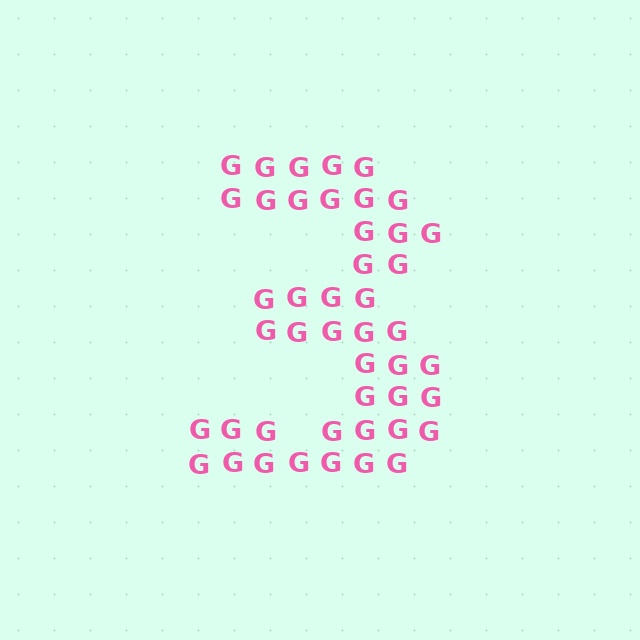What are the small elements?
The small elements are letter G's.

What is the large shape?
The large shape is the digit 3.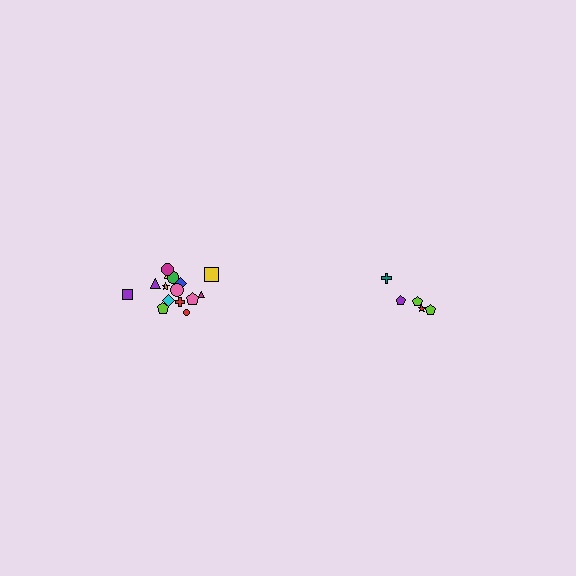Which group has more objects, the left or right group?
The left group.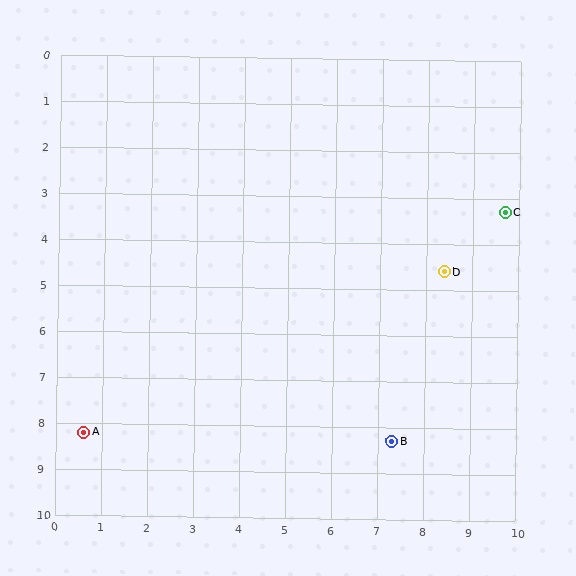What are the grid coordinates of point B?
Point B is at approximately (7.3, 8.3).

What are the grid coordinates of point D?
Point D is at approximately (8.4, 4.6).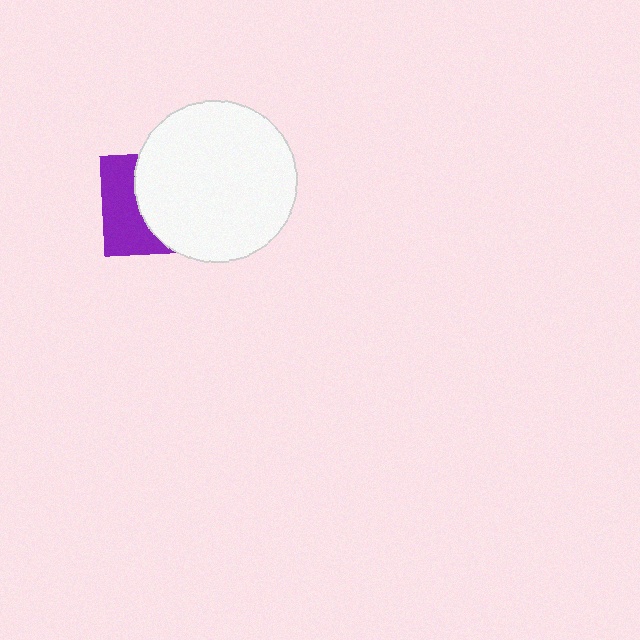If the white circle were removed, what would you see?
You would see the complete purple square.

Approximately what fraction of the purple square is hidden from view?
Roughly 59% of the purple square is hidden behind the white circle.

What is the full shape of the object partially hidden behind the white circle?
The partially hidden object is a purple square.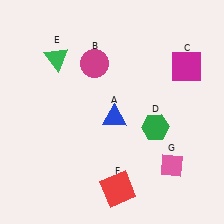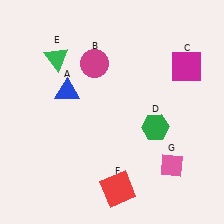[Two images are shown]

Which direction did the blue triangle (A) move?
The blue triangle (A) moved left.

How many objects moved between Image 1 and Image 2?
1 object moved between the two images.